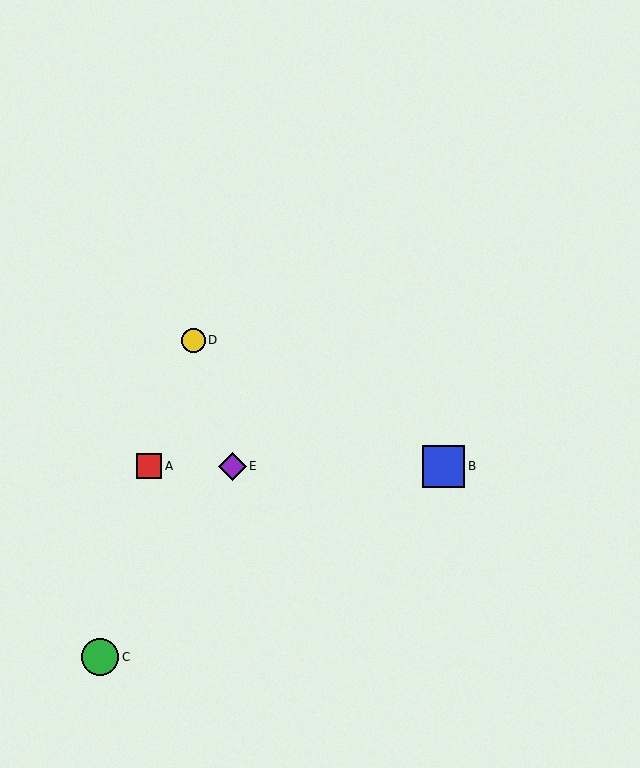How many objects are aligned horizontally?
3 objects (A, B, E) are aligned horizontally.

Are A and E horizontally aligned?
Yes, both are at y≈466.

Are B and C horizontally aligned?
No, B is at y≈466 and C is at y≈657.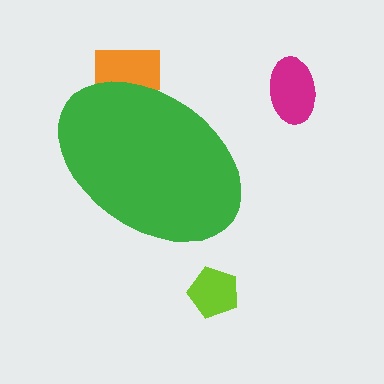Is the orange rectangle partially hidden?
Yes, the orange rectangle is partially hidden behind the green ellipse.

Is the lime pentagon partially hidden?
No, the lime pentagon is fully visible.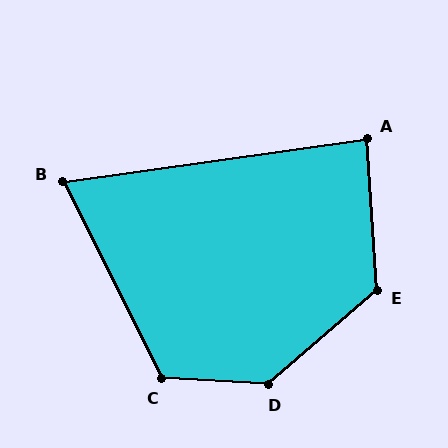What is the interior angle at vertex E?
Approximately 127 degrees (obtuse).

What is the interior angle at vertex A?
Approximately 86 degrees (approximately right).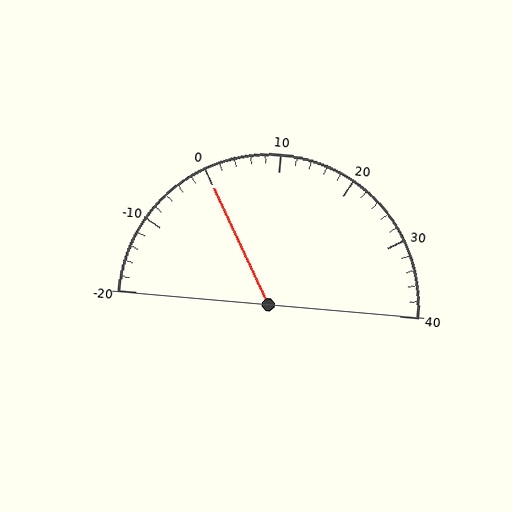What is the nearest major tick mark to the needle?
The nearest major tick mark is 0.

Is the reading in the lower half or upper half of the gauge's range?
The reading is in the lower half of the range (-20 to 40).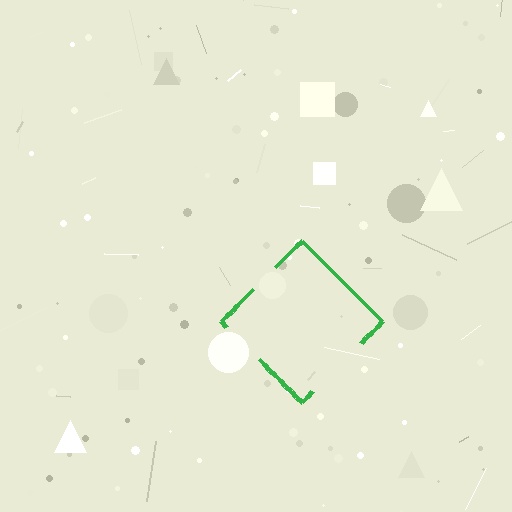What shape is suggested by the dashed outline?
The dashed outline suggests a diamond.